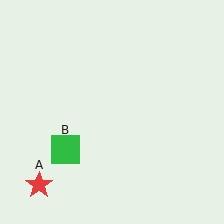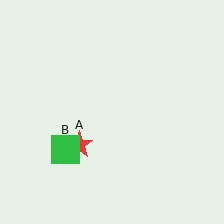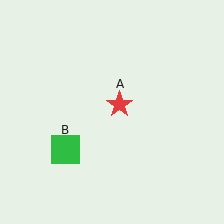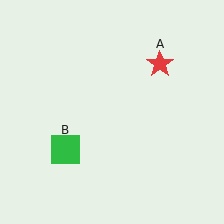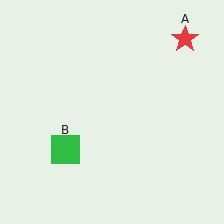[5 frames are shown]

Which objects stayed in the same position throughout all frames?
Green square (object B) remained stationary.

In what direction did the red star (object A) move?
The red star (object A) moved up and to the right.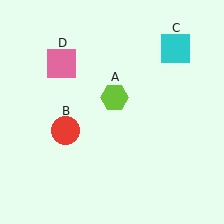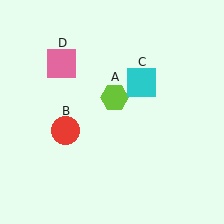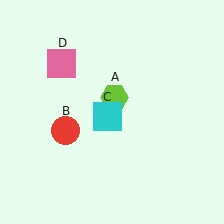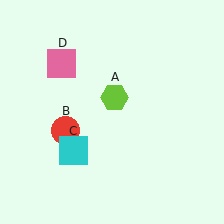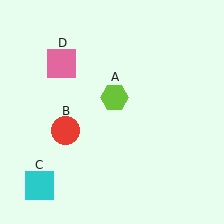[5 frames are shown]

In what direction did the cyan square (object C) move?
The cyan square (object C) moved down and to the left.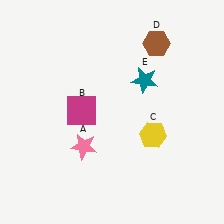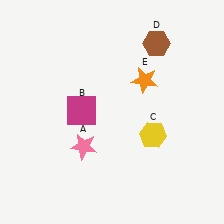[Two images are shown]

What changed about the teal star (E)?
In Image 1, E is teal. In Image 2, it changed to orange.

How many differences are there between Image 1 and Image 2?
There is 1 difference between the two images.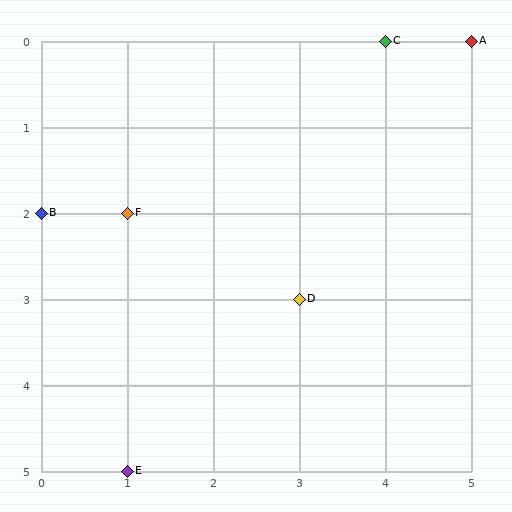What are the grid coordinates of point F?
Point F is at grid coordinates (1, 2).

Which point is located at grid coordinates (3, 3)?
Point D is at (3, 3).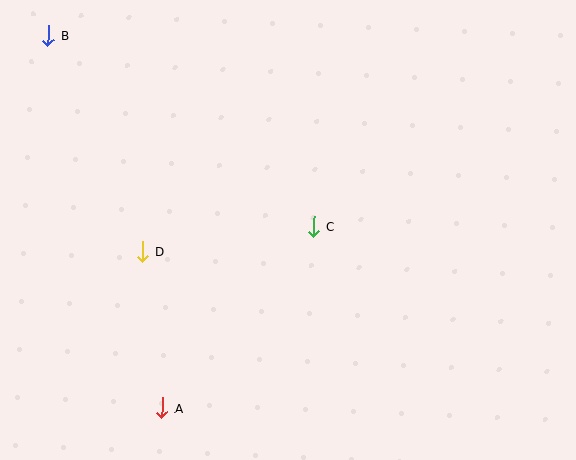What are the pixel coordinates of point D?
Point D is at (143, 251).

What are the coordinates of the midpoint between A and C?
The midpoint between A and C is at (238, 317).